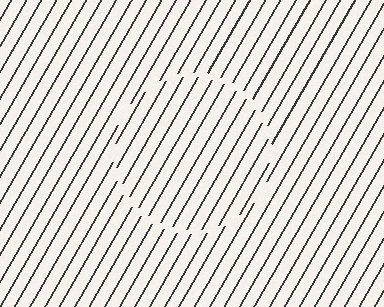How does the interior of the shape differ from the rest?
The interior of the shape contains the same grating, shifted by half a period — the contour is defined by the phase discontinuity where line-ends from the inner and outer gratings abut.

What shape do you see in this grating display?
An illusory circle. The interior of the shape contains the same grating, shifted by half a period — the contour is defined by the phase discontinuity where line-ends from the inner and outer gratings abut.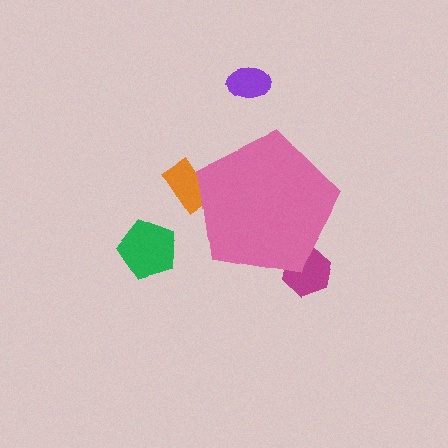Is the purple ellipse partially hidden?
No, the purple ellipse is fully visible.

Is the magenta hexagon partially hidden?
Yes, the magenta hexagon is partially hidden behind the pink pentagon.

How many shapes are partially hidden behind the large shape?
2 shapes are partially hidden.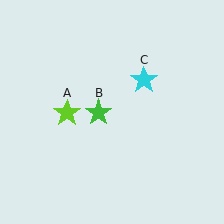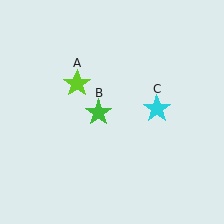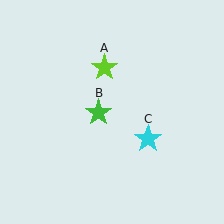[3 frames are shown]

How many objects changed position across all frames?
2 objects changed position: lime star (object A), cyan star (object C).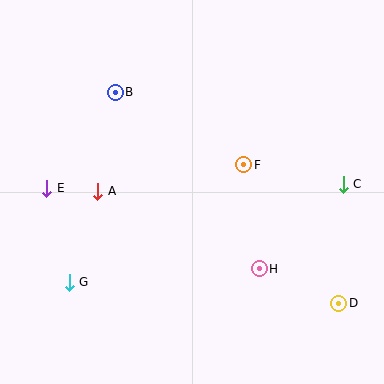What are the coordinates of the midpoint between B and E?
The midpoint between B and E is at (81, 140).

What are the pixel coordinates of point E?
Point E is at (47, 188).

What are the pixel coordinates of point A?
Point A is at (98, 191).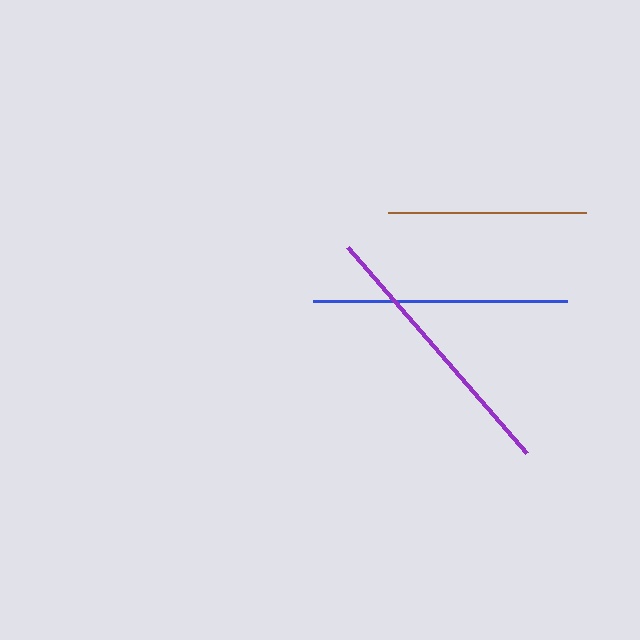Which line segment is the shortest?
The brown line is the shortest at approximately 197 pixels.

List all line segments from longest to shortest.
From longest to shortest: purple, blue, brown.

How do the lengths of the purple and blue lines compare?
The purple and blue lines are approximately the same length.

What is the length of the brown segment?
The brown segment is approximately 197 pixels long.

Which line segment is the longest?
The purple line is the longest at approximately 272 pixels.